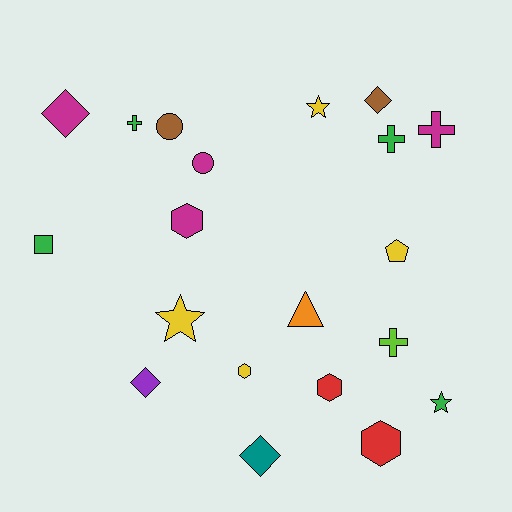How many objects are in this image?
There are 20 objects.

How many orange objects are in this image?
There is 1 orange object.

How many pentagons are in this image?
There is 1 pentagon.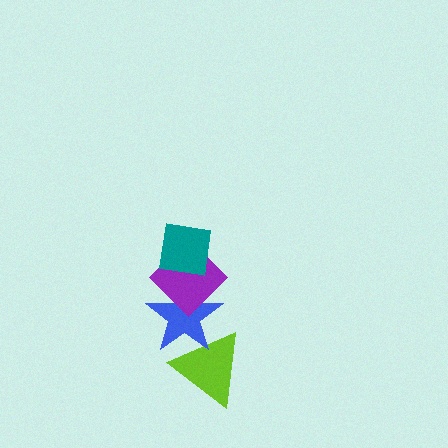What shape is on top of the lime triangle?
The blue star is on top of the lime triangle.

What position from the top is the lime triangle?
The lime triangle is 4th from the top.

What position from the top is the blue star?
The blue star is 3rd from the top.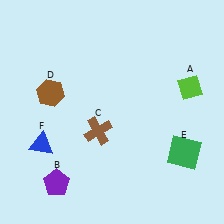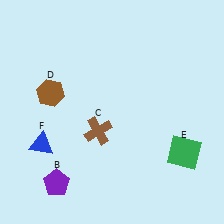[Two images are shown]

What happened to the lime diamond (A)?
The lime diamond (A) was removed in Image 2. It was in the top-right area of Image 1.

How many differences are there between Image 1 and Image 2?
There is 1 difference between the two images.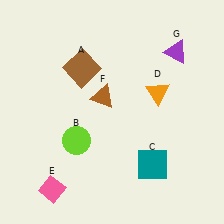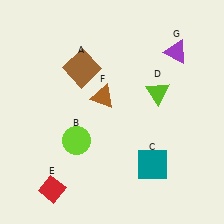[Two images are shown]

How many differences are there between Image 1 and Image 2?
There are 2 differences between the two images.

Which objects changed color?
D changed from orange to lime. E changed from pink to red.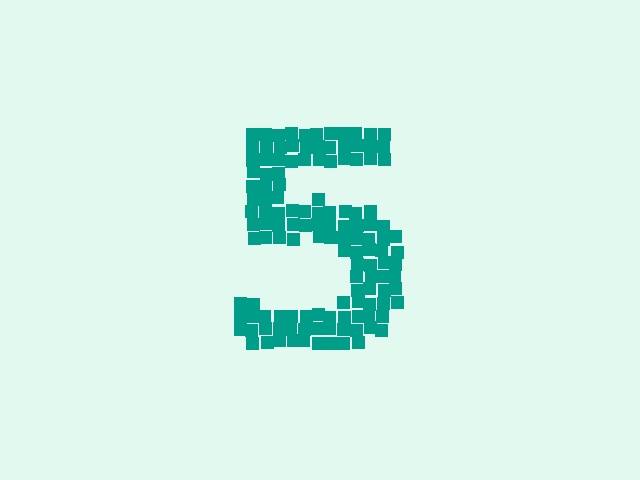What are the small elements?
The small elements are squares.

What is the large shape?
The large shape is the digit 5.